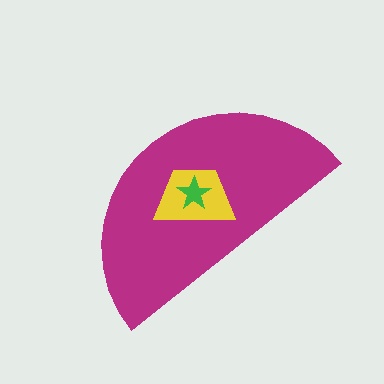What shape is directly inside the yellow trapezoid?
The green star.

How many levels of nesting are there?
3.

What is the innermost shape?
The green star.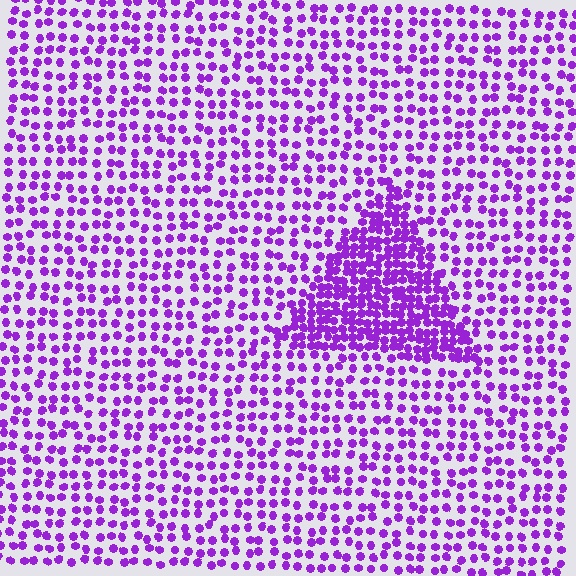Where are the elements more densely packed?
The elements are more densely packed inside the triangle boundary.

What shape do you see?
I see a triangle.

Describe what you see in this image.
The image contains small purple elements arranged at two different densities. A triangle-shaped region is visible where the elements are more densely packed than the surrounding area.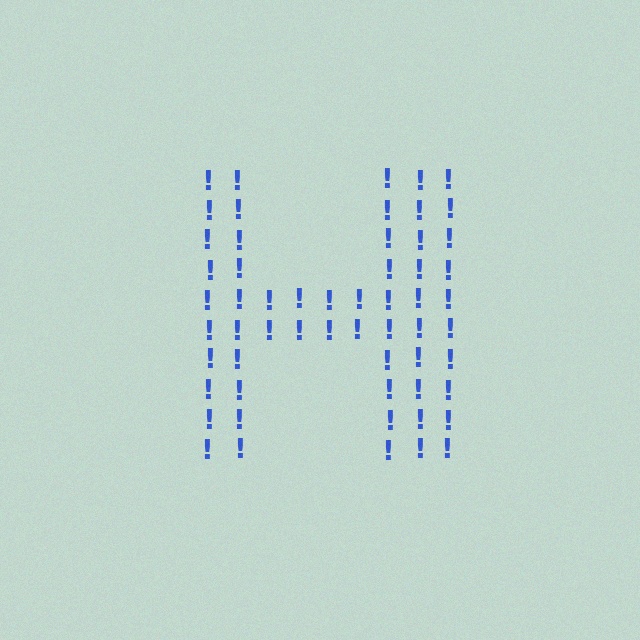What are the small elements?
The small elements are exclamation marks.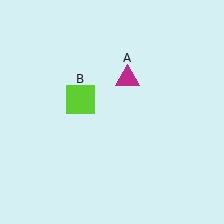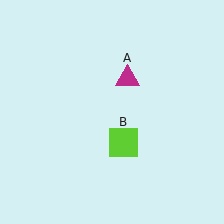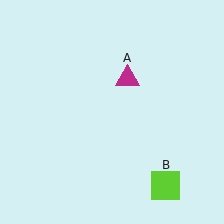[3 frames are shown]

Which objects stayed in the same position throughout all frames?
Magenta triangle (object A) remained stationary.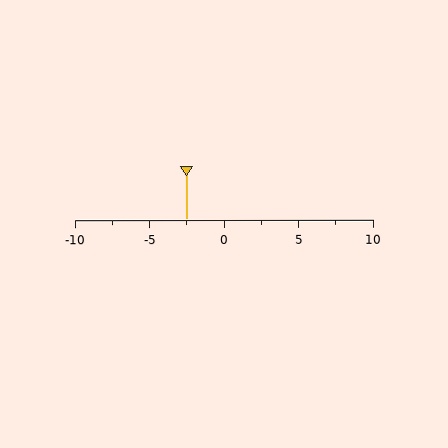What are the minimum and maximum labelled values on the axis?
The axis runs from -10 to 10.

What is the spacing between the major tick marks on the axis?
The major ticks are spaced 5 apart.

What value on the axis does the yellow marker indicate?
The marker indicates approximately -2.5.